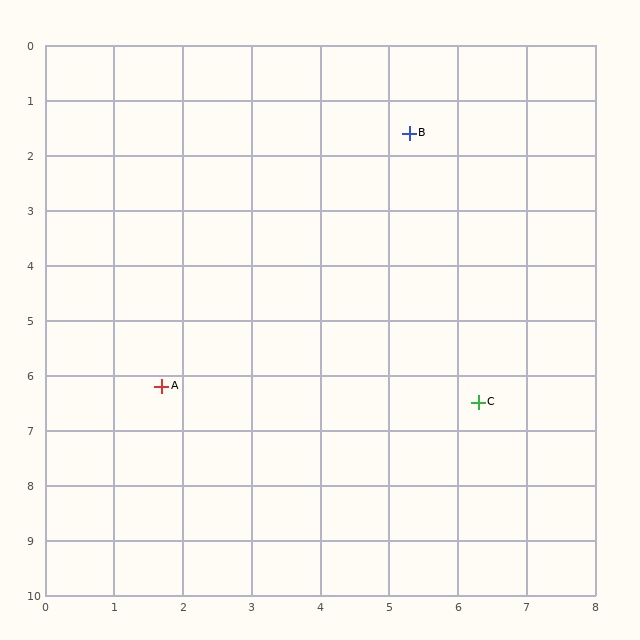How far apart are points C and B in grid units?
Points C and B are about 5.0 grid units apart.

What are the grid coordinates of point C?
Point C is at approximately (6.3, 6.5).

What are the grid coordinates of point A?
Point A is at approximately (1.7, 6.2).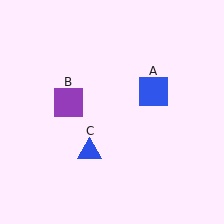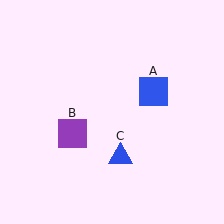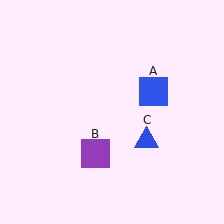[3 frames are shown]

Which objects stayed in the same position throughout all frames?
Blue square (object A) remained stationary.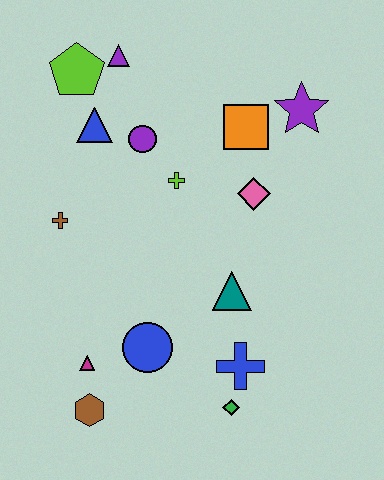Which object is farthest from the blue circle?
The purple triangle is farthest from the blue circle.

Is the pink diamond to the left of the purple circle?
No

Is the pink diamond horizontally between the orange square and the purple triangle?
No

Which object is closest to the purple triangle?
The lime pentagon is closest to the purple triangle.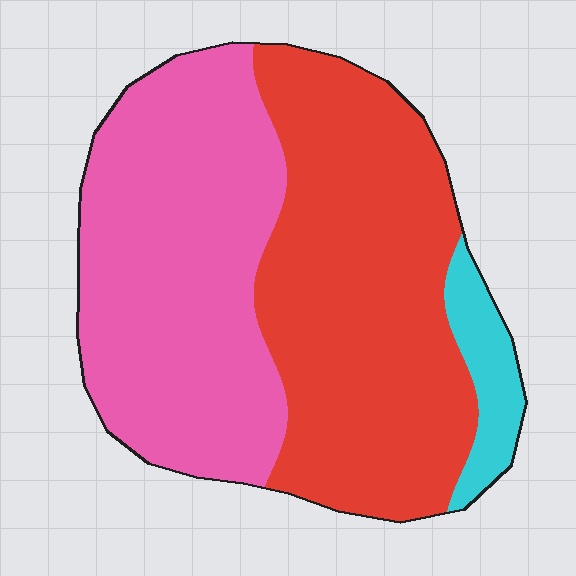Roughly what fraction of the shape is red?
Red takes up between a quarter and a half of the shape.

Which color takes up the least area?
Cyan, at roughly 5%.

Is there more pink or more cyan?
Pink.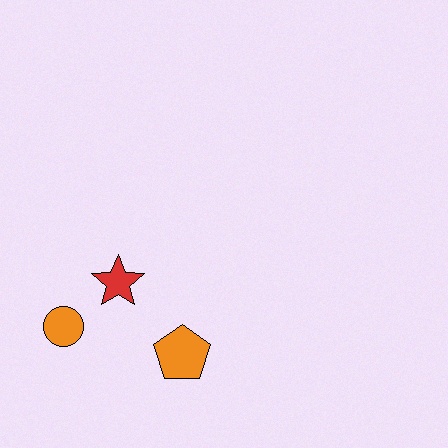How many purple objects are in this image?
There are no purple objects.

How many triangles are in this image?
There are no triangles.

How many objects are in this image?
There are 3 objects.